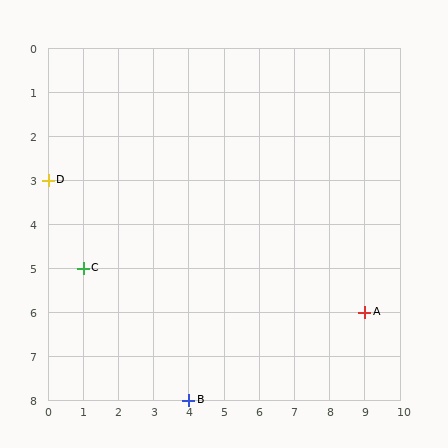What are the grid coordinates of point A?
Point A is at grid coordinates (9, 6).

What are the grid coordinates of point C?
Point C is at grid coordinates (1, 5).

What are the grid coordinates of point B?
Point B is at grid coordinates (4, 8).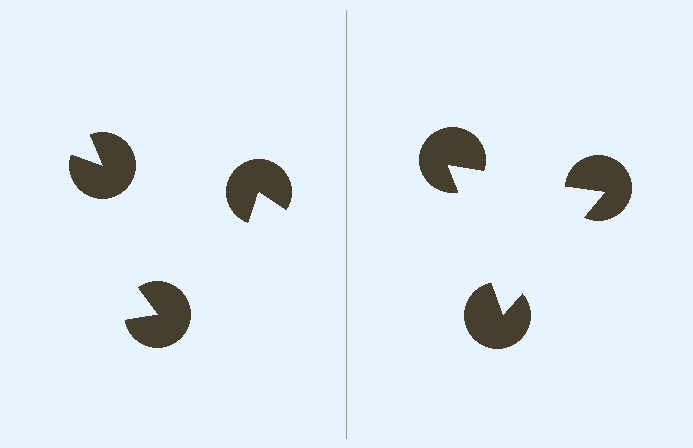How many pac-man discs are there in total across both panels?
6 — 3 on each side.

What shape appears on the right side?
An illusory triangle.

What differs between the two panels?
The pac-man discs are positioned identically on both sides; only the wedge orientations differ. On the right they align to a triangle; on the left they are misaligned.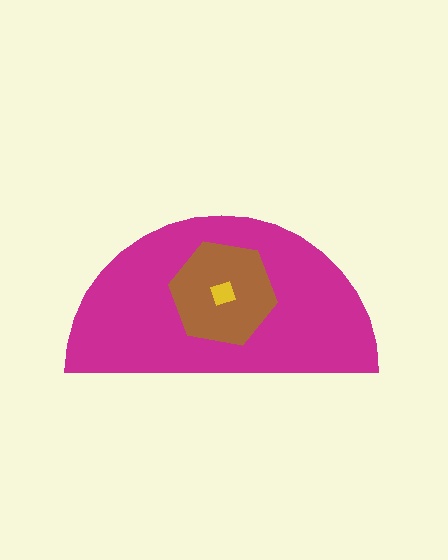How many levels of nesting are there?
3.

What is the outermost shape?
The magenta semicircle.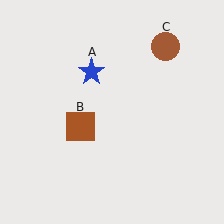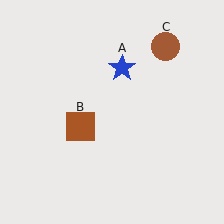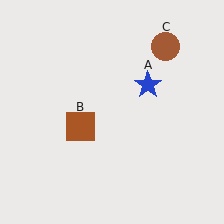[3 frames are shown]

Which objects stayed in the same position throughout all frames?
Brown square (object B) and brown circle (object C) remained stationary.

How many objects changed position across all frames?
1 object changed position: blue star (object A).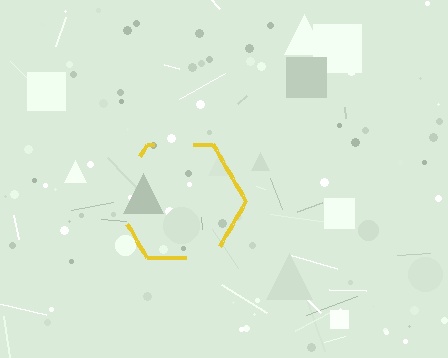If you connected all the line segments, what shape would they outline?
They would outline a hexagon.